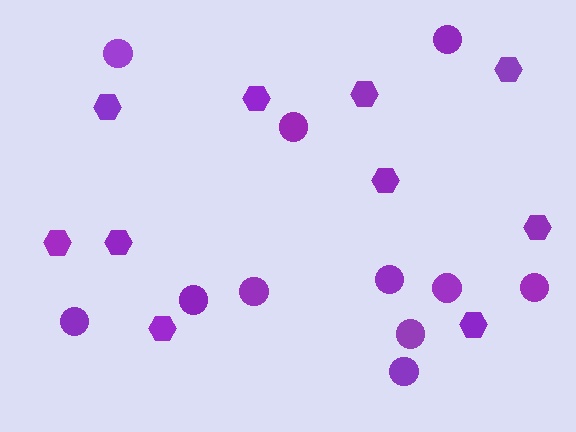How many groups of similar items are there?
There are 2 groups: one group of hexagons (10) and one group of circles (11).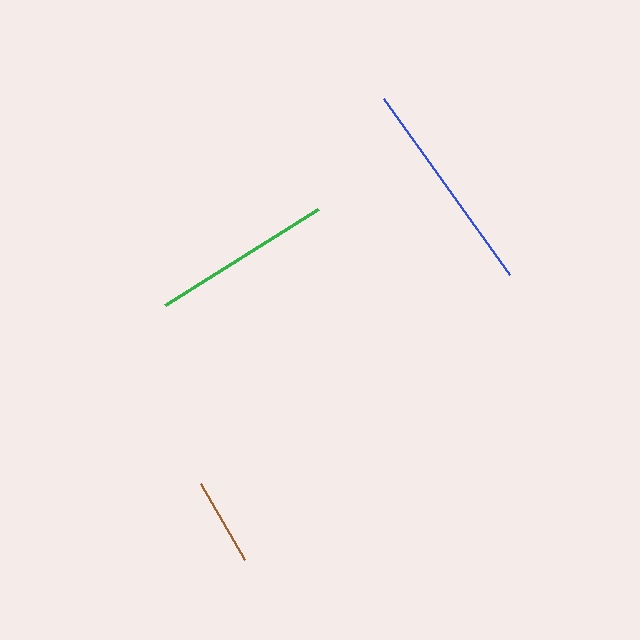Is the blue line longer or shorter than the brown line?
The blue line is longer than the brown line.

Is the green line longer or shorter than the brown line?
The green line is longer than the brown line.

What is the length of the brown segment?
The brown segment is approximately 87 pixels long.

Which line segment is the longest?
The blue line is the longest at approximately 216 pixels.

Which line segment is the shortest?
The brown line is the shortest at approximately 87 pixels.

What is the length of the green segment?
The green segment is approximately 180 pixels long.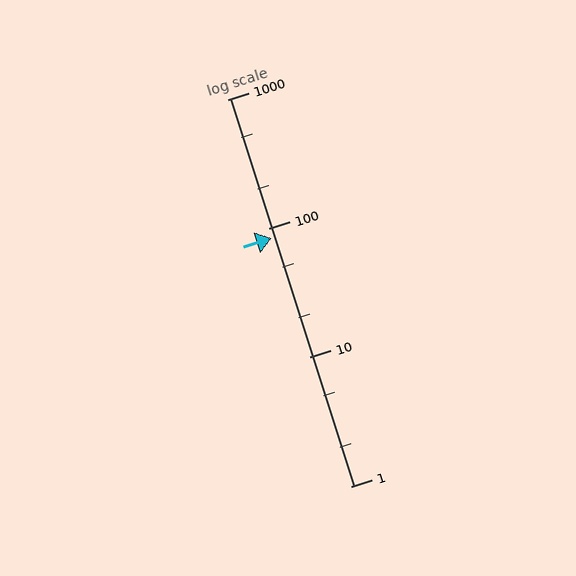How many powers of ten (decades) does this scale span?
The scale spans 3 decades, from 1 to 1000.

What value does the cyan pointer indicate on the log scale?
The pointer indicates approximately 84.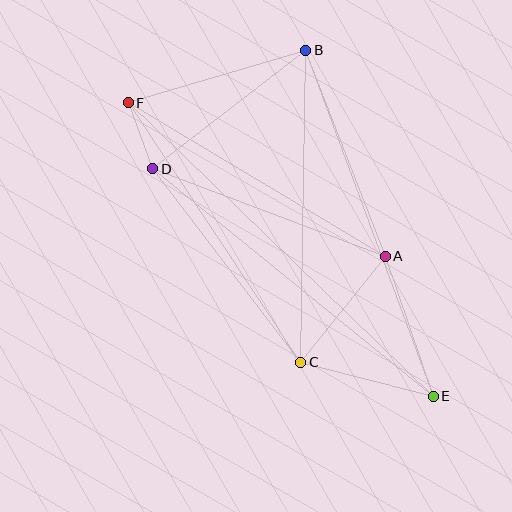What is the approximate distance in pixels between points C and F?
The distance between C and F is approximately 311 pixels.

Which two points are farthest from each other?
Points E and F are farthest from each other.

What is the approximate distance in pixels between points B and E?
The distance between B and E is approximately 369 pixels.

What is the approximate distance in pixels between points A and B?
The distance between A and B is approximately 221 pixels.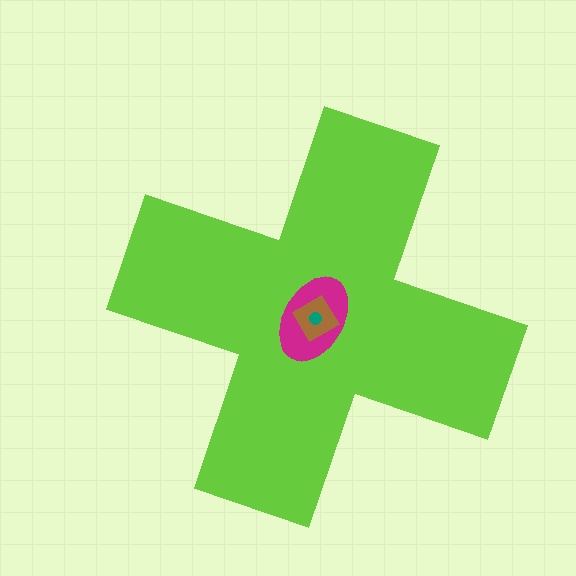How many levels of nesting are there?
4.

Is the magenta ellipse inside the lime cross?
Yes.